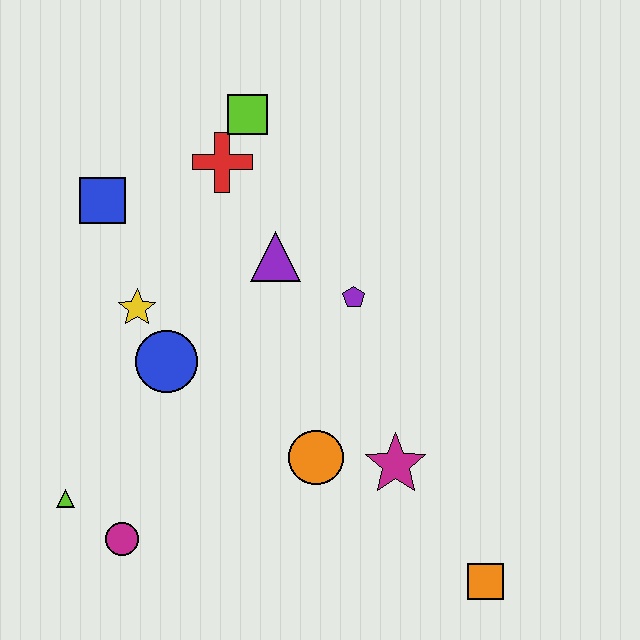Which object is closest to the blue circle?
The yellow star is closest to the blue circle.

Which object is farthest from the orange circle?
The lime square is farthest from the orange circle.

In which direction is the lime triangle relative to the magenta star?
The lime triangle is to the left of the magenta star.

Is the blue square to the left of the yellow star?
Yes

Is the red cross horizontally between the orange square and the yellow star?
Yes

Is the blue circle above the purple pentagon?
No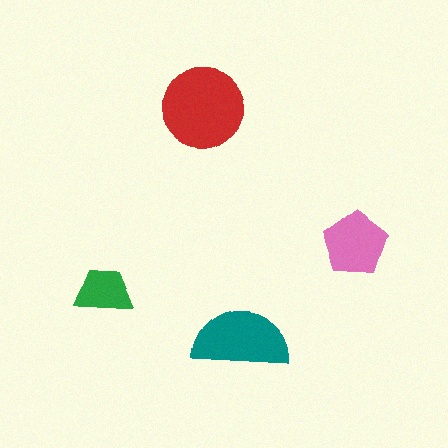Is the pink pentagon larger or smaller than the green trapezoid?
Larger.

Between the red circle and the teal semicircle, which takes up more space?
The red circle.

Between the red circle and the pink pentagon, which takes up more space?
The red circle.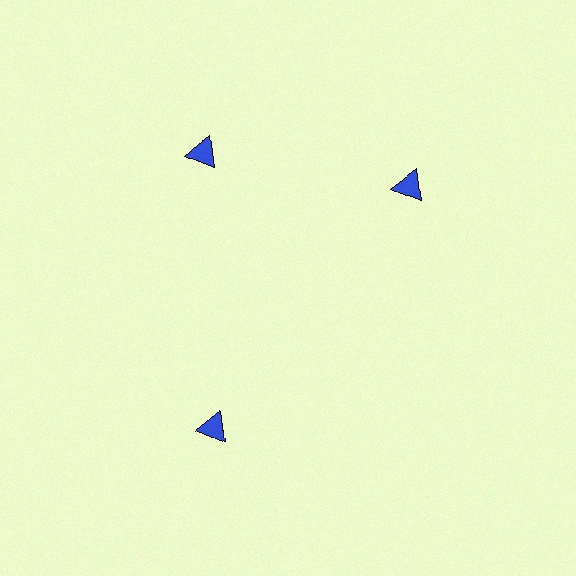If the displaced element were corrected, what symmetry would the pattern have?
It would have 3-fold rotational symmetry — the pattern would map onto itself every 120 degrees.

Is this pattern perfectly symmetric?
No. The 3 blue triangles are arranged in a ring, but one element near the 3 o'clock position is rotated out of alignment along the ring, breaking the 3-fold rotational symmetry.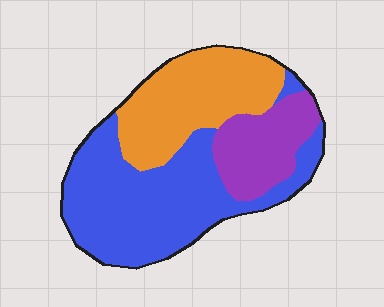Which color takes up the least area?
Purple, at roughly 20%.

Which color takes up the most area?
Blue, at roughly 50%.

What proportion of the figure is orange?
Orange takes up about one third (1/3) of the figure.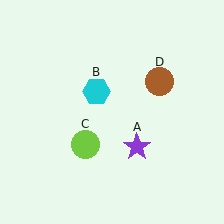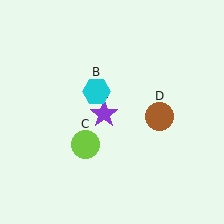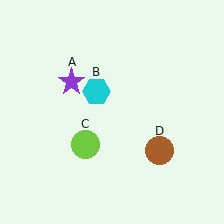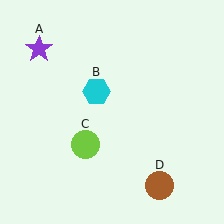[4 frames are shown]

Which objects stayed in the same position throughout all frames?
Cyan hexagon (object B) and lime circle (object C) remained stationary.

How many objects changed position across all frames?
2 objects changed position: purple star (object A), brown circle (object D).